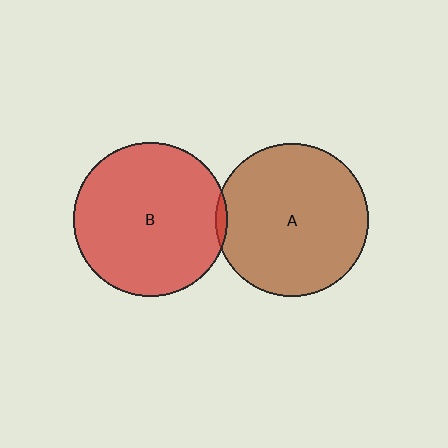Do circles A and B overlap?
Yes.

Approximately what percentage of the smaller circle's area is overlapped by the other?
Approximately 5%.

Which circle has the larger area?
Circle B (red).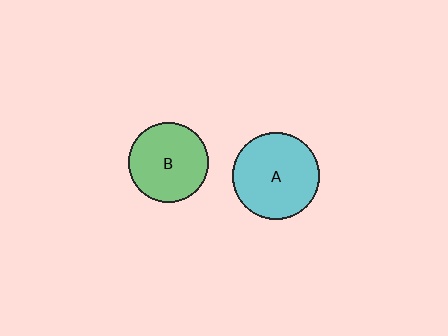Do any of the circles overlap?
No, none of the circles overlap.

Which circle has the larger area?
Circle A (cyan).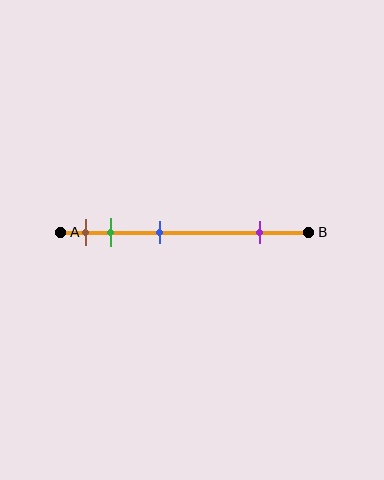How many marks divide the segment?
There are 4 marks dividing the segment.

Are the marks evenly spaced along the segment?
No, the marks are not evenly spaced.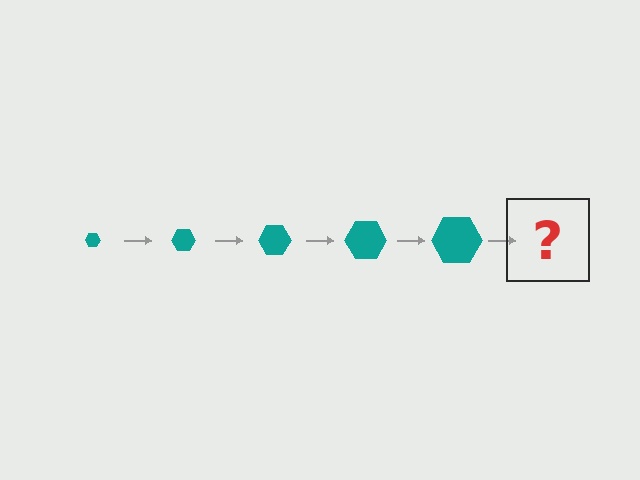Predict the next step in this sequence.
The next step is a teal hexagon, larger than the previous one.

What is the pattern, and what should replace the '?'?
The pattern is that the hexagon gets progressively larger each step. The '?' should be a teal hexagon, larger than the previous one.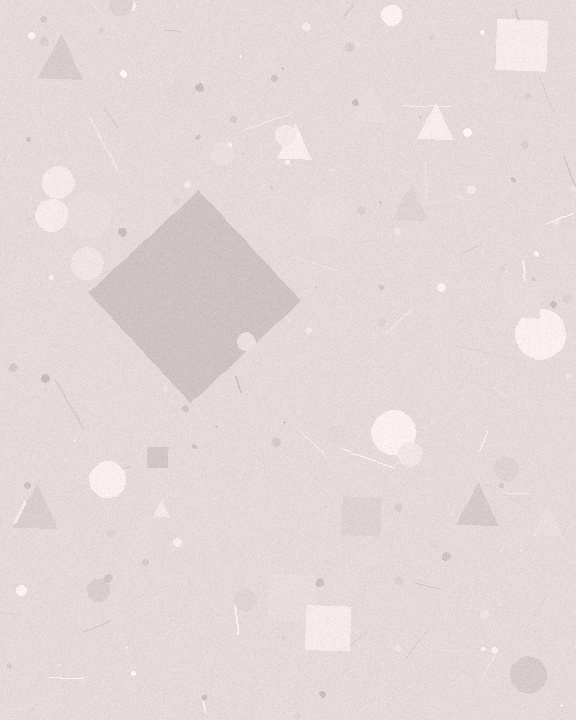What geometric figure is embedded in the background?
A diamond is embedded in the background.